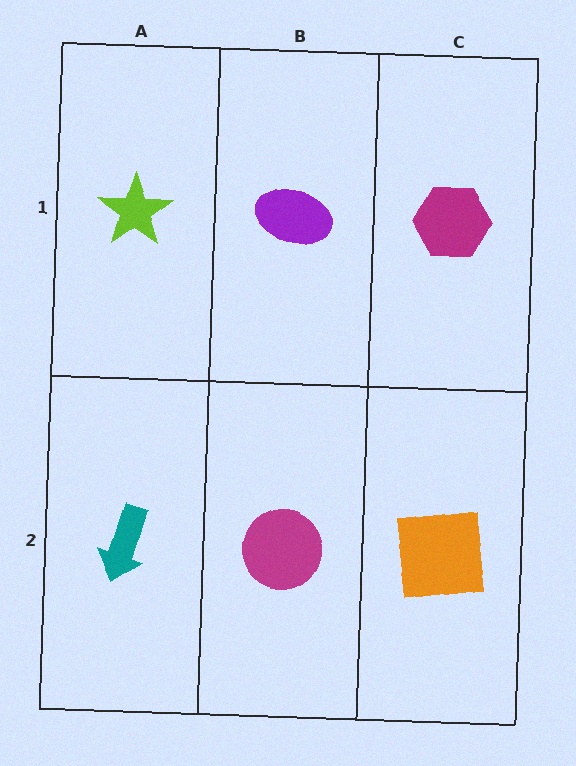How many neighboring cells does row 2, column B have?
3.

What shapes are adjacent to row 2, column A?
A lime star (row 1, column A), a magenta circle (row 2, column B).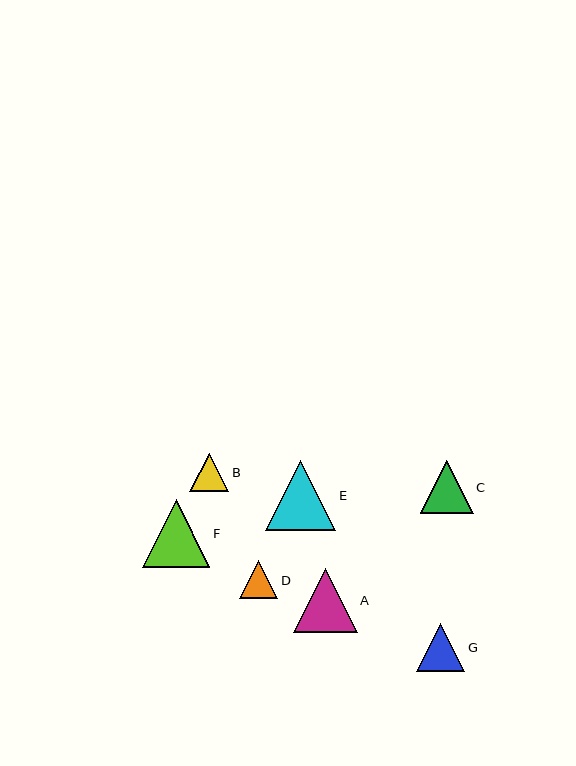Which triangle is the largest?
Triangle E is the largest with a size of approximately 70 pixels.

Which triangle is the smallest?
Triangle D is the smallest with a size of approximately 38 pixels.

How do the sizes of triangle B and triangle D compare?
Triangle B and triangle D are approximately the same size.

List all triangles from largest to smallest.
From largest to smallest: E, F, A, C, G, B, D.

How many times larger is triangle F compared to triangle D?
Triangle F is approximately 1.8 times the size of triangle D.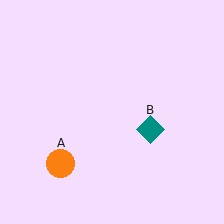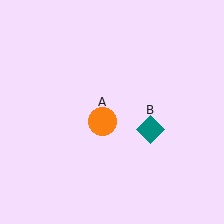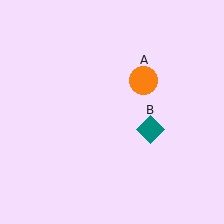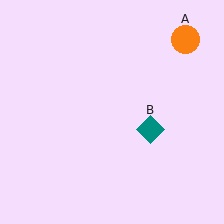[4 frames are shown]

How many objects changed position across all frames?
1 object changed position: orange circle (object A).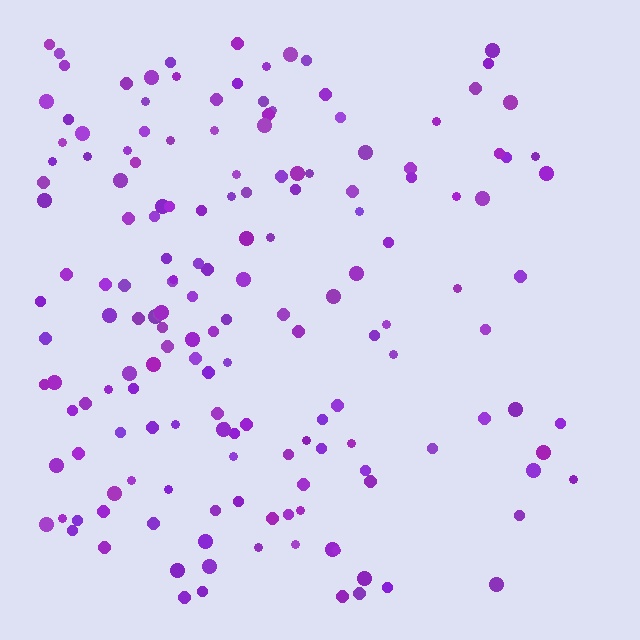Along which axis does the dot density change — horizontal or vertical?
Horizontal.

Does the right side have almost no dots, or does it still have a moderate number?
Still a moderate number, just noticeably fewer than the left.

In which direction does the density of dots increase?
From right to left, with the left side densest.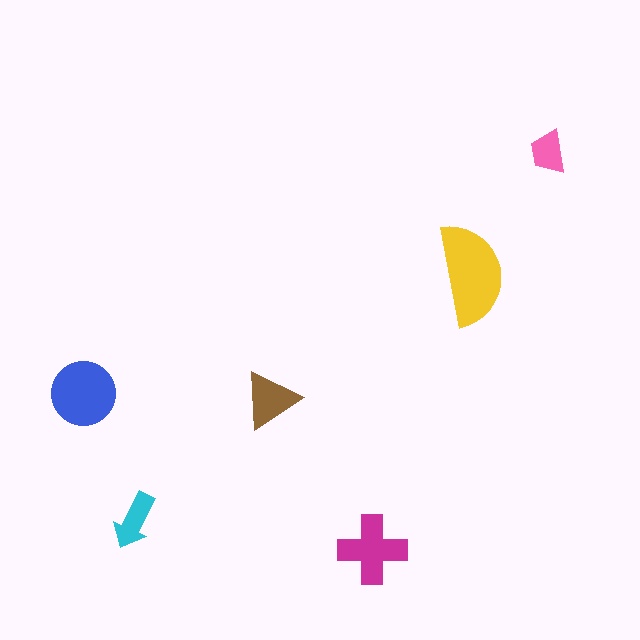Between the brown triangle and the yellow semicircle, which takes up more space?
The yellow semicircle.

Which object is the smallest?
The pink trapezoid.